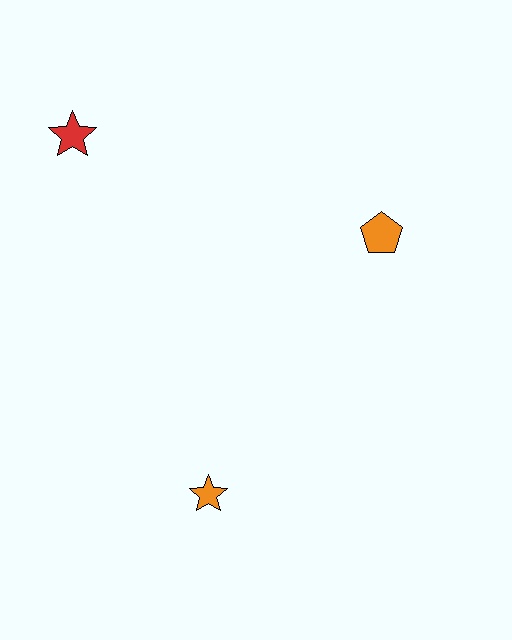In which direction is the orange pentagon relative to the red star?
The orange pentagon is to the right of the red star.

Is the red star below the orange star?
No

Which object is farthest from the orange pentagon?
The red star is farthest from the orange pentagon.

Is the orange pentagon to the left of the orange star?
No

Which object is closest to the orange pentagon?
The orange star is closest to the orange pentagon.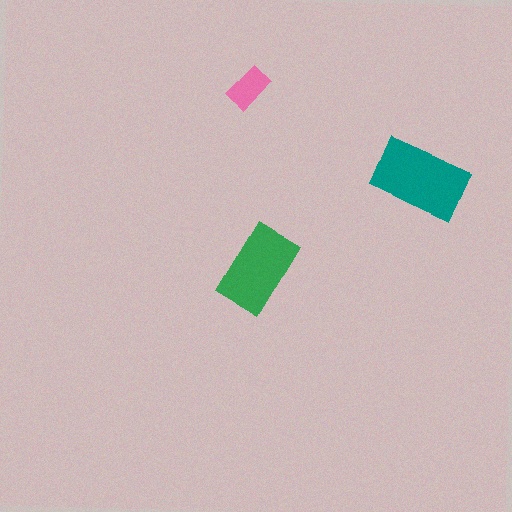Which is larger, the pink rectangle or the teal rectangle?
The teal one.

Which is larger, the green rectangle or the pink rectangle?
The green one.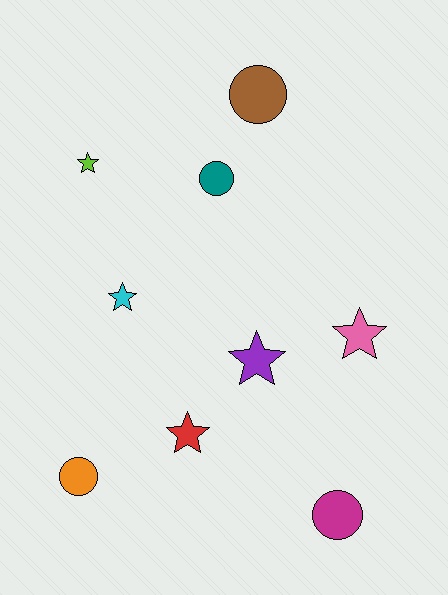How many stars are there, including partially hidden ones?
There are 5 stars.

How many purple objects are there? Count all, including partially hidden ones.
There is 1 purple object.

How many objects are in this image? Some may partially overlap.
There are 9 objects.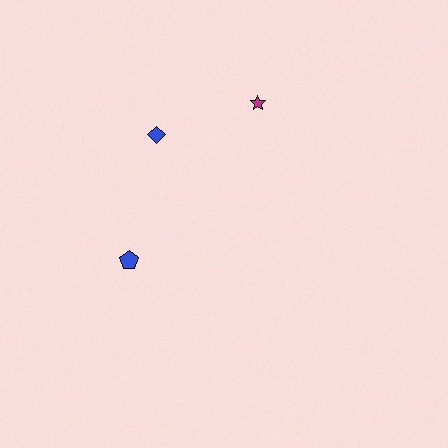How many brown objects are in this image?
There are no brown objects.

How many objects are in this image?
There are 3 objects.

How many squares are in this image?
There are no squares.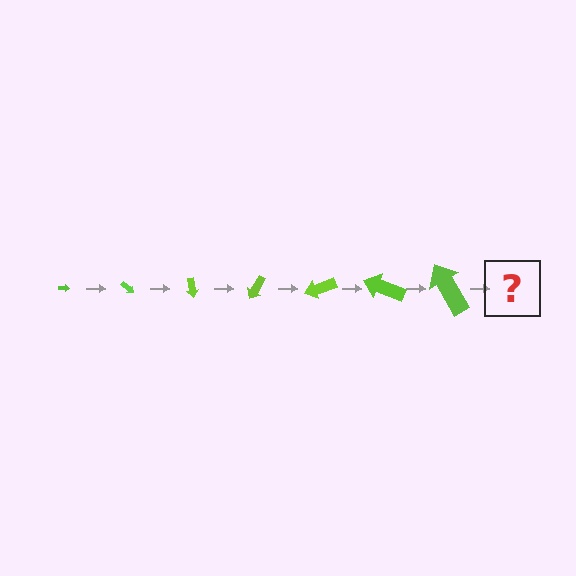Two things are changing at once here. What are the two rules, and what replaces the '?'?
The two rules are that the arrow grows larger each step and it rotates 40 degrees each step. The '?' should be an arrow, larger than the previous one and rotated 280 degrees from the start.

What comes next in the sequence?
The next element should be an arrow, larger than the previous one and rotated 280 degrees from the start.